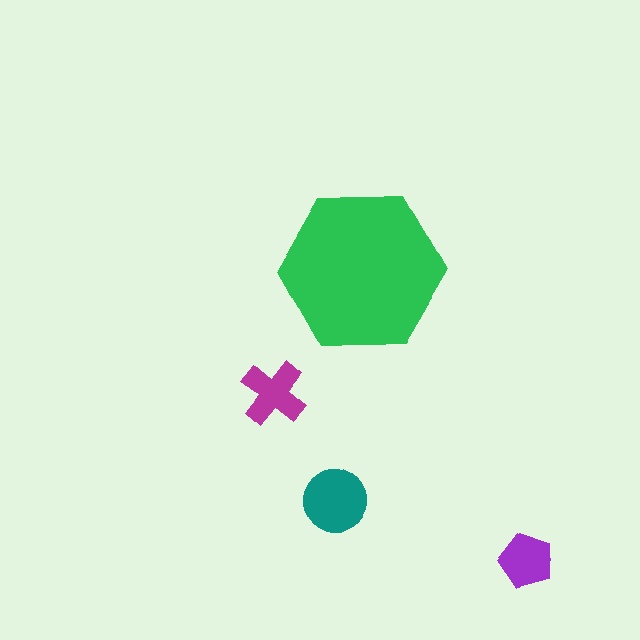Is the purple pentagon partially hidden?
No, the purple pentagon is fully visible.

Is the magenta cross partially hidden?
No, the magenta cross is fully visible.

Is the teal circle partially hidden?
No, the teal circle is fully visible.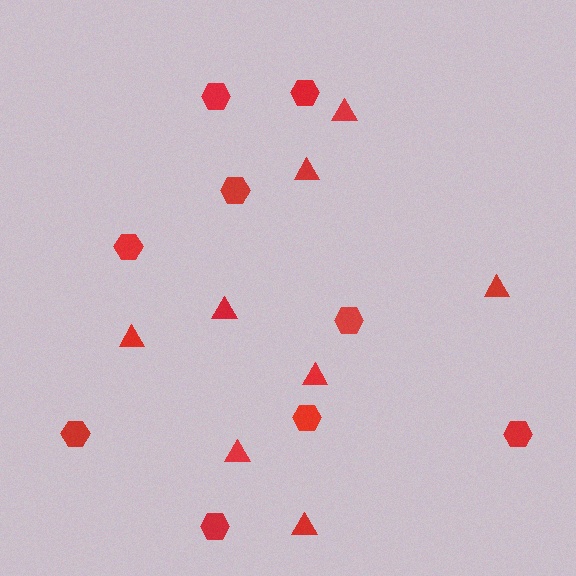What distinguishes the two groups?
There are 2 groups: one group of hexagons (9) and one group of triangles (8).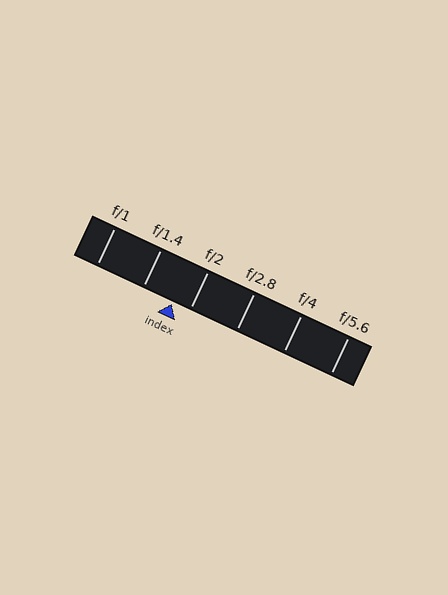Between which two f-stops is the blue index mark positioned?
The index mark is between f/1.4 and f/2.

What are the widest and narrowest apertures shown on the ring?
The widest aperture shown is f/1 and the narrowest is f/5.6.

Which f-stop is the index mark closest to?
The index mark is closest to f/2.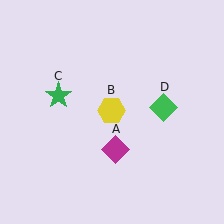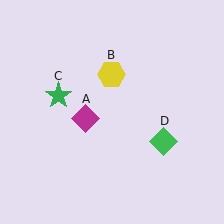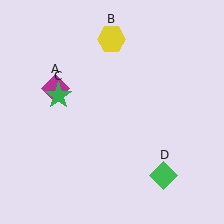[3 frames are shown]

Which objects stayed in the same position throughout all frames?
Green star (object C) remained stationary.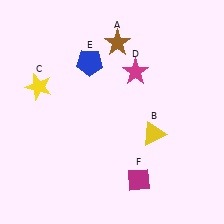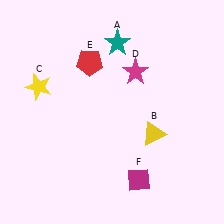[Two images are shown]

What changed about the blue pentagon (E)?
In Image 1, E is blue. In Image 2, it changed to red.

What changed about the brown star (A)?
In Image 1, A is brown. In Image 2, it changed to teal.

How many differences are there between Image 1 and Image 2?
There are 2 differences between the two images.